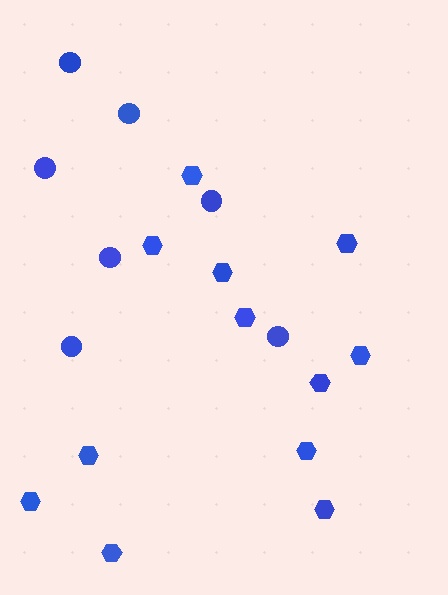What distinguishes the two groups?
There are 2 groups: one group of circles (7) and one group of hexagons (12).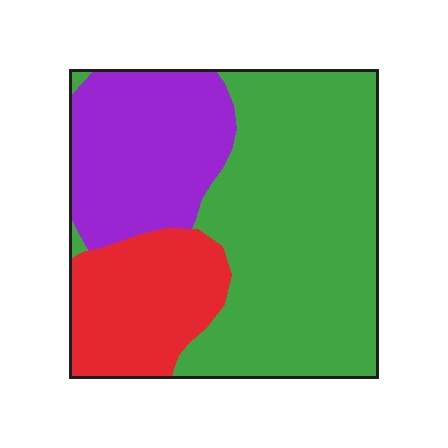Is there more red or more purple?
Purple.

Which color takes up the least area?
Red, at roughly 20%.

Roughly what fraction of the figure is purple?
Purple takes up about one quarter (1/4) of the figure.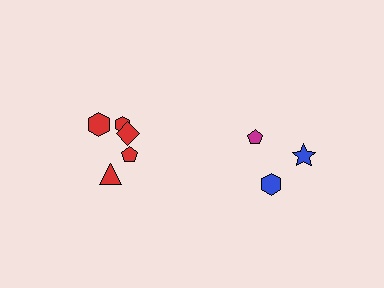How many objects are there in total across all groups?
There are 8 objects.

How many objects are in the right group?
There are 3 objects.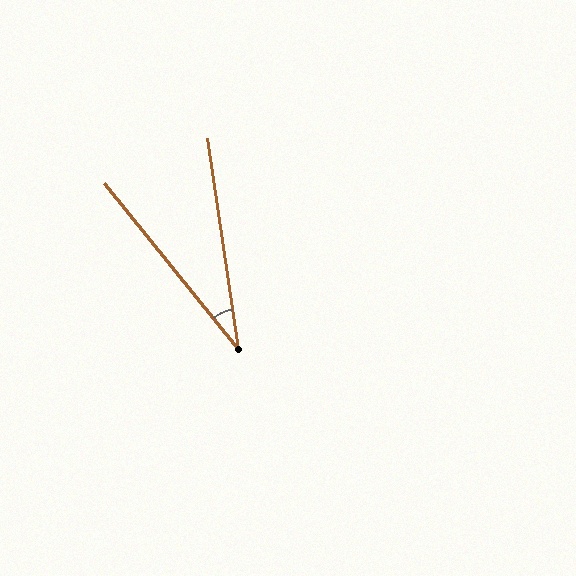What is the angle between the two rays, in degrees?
Approximately 31 degrees.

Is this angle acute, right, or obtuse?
It is acute.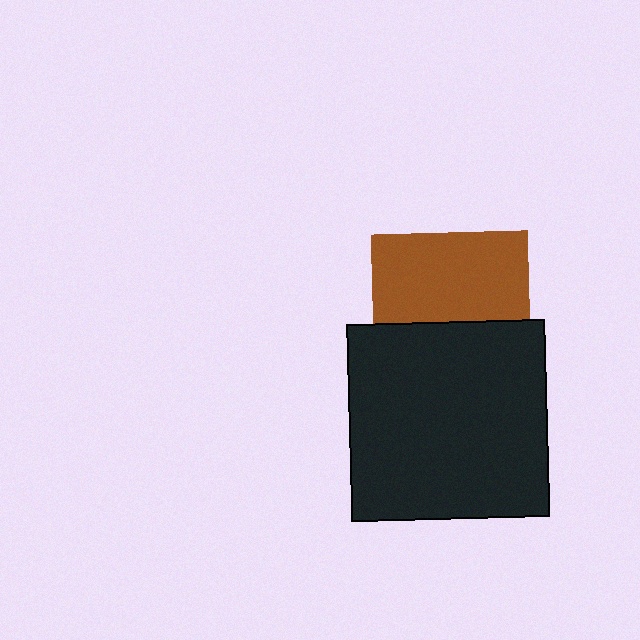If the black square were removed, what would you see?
You would see the complete brown square.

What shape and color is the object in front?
The object in front is a black square.